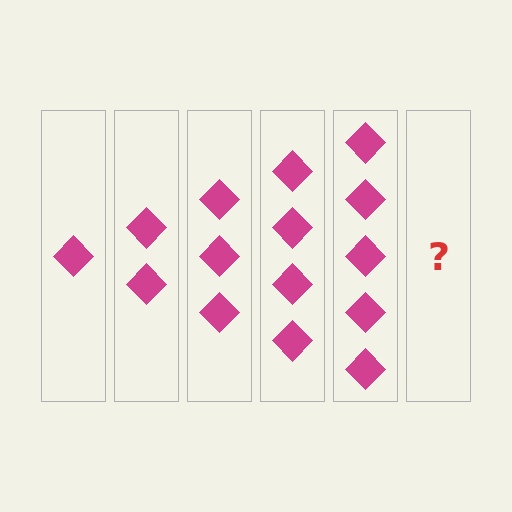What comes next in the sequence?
The next element should be 6 diamonds.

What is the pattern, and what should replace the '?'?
The pattern is that each step adds one more diamond. The '?' should be 6 diamonds.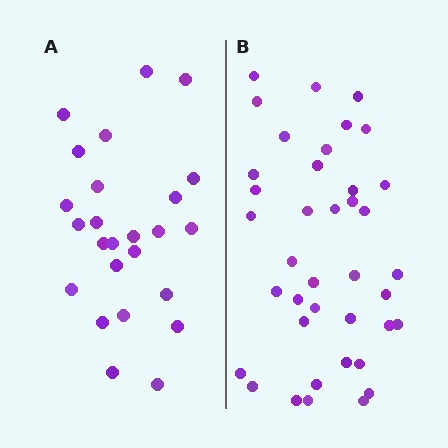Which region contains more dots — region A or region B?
Region B (the right region) has more dots.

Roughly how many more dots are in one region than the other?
Region B has approximately 15 more dots than region A.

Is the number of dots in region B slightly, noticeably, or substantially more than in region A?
Region B has substantially more. The ratio is roughly 1.6 to 1.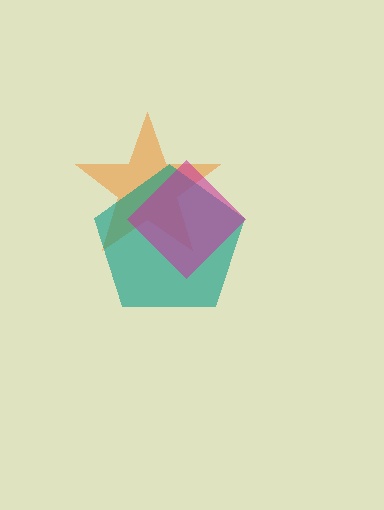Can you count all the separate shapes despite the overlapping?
Yes, there are 3 separate shapes.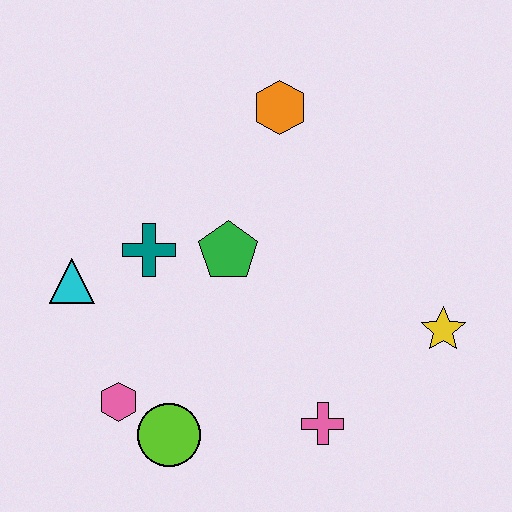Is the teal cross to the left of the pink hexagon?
No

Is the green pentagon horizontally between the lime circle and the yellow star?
Yes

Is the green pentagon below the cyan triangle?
No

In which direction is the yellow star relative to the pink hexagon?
The yellow star is to the right of the pink hexagon.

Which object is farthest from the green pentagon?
The yellow star is farthest from the green pentagon.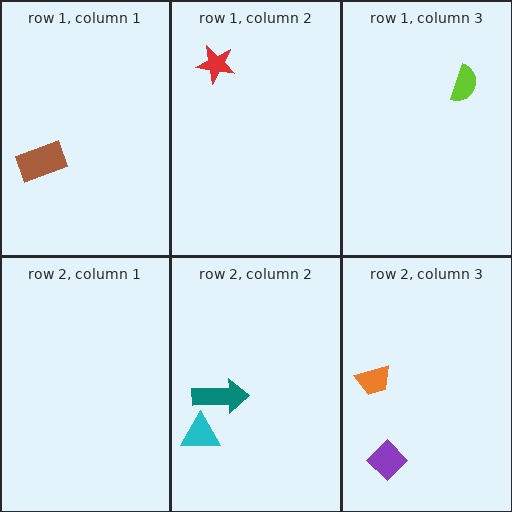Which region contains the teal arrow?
The row 2, column 2 region.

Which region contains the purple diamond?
The row 2, column 3 region.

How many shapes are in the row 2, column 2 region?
2.